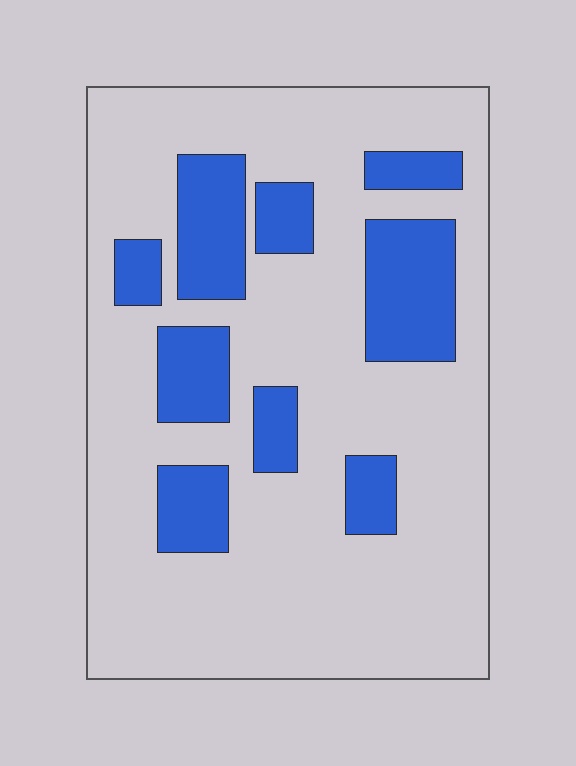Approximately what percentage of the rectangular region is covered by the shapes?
Approximately 25%.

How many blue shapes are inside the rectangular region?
9.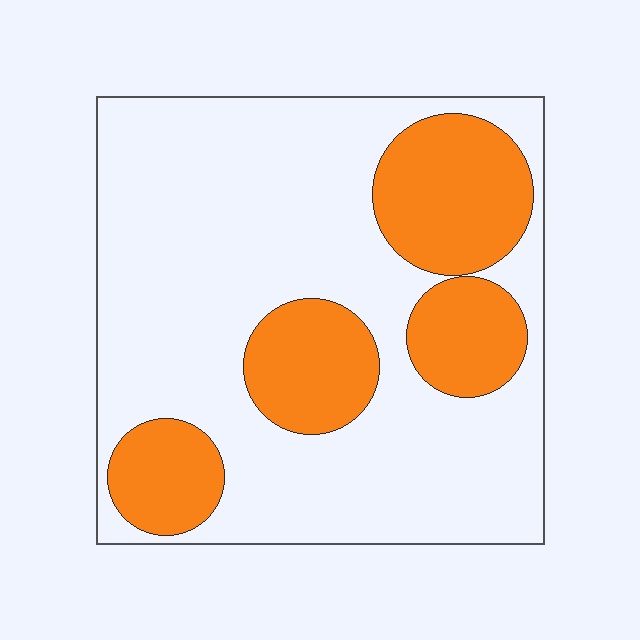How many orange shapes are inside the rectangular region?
4.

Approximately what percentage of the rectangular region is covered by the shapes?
Approximately 30%.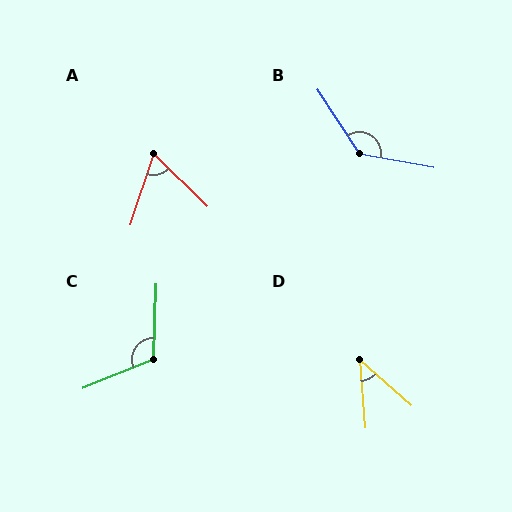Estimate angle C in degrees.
Approximately 113 degrees.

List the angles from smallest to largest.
D (44°), A (63°), C (113°), B (134°).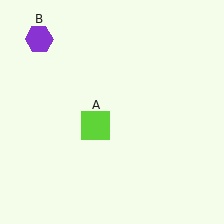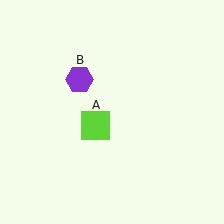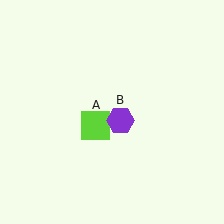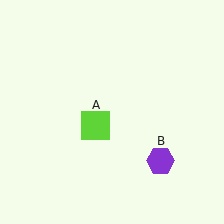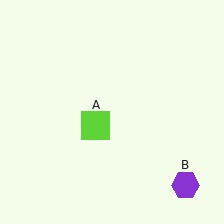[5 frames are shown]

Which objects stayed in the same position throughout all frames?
Lime square (object A) remained stationary.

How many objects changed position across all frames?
1 object changed position: purple hexagon (object B).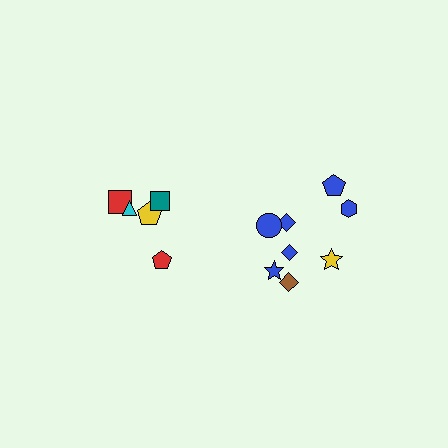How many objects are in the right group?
There are 8 objects.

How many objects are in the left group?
There are 5 objects.